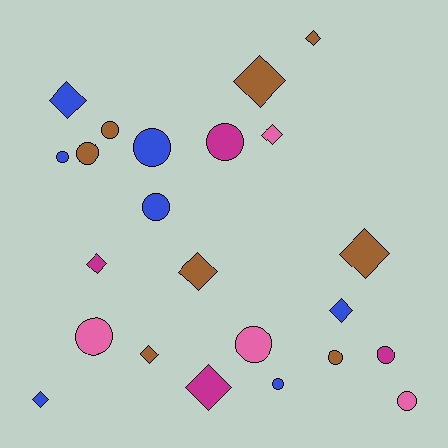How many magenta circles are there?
There are 2 magenta circles.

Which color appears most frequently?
Brown, with 8 objects.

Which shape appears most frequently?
Circle, with 12 objects.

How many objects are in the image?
There are 23 objects.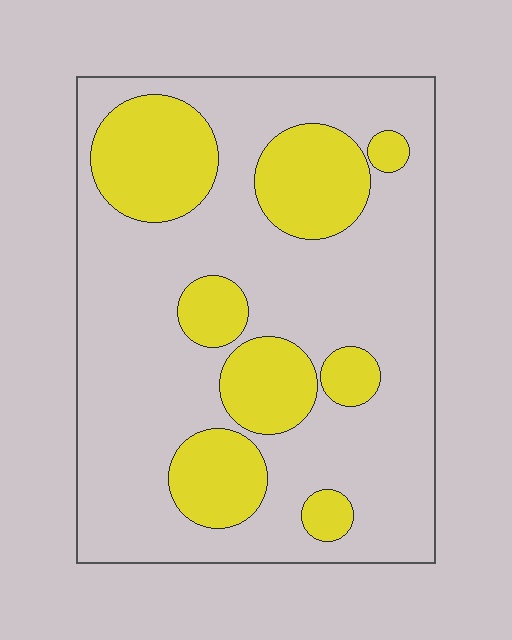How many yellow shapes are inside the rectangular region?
8.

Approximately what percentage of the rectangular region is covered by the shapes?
Approximately 30%.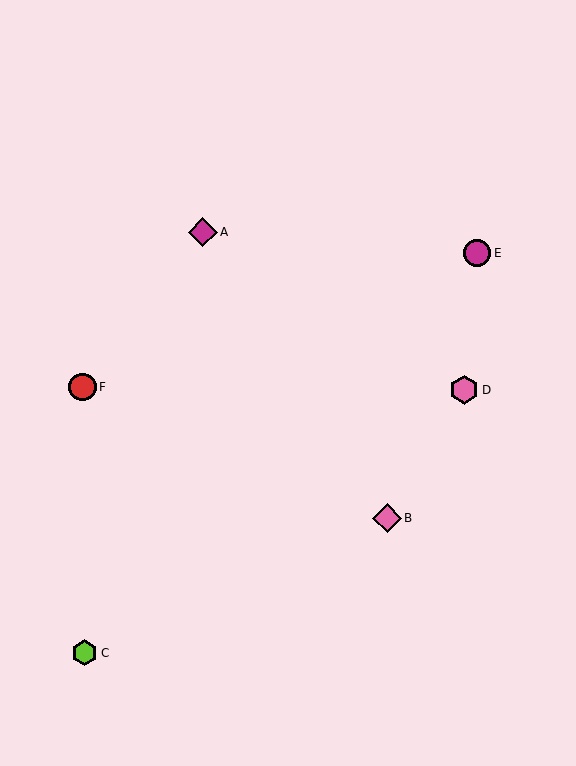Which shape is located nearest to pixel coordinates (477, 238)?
The magenta circle (labeled E) at (477, 253) is nearest to that location.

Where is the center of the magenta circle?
The center of the magenta circle is at (477, 253).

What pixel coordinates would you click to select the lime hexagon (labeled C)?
Click at (85, 653) to select the lime hexagon C.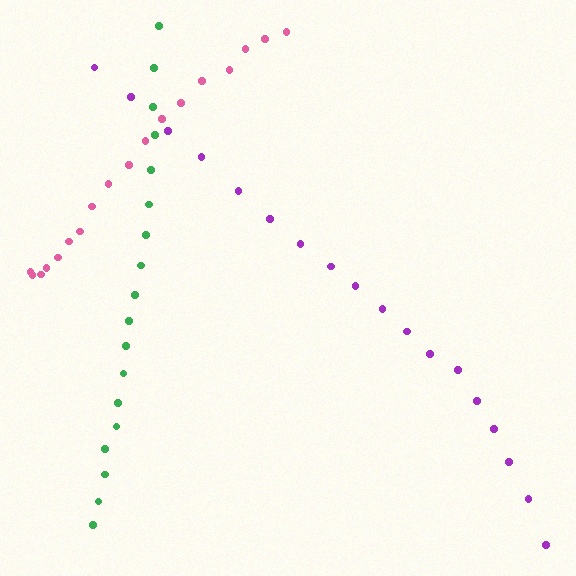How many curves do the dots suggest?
There are 3 distinct paths.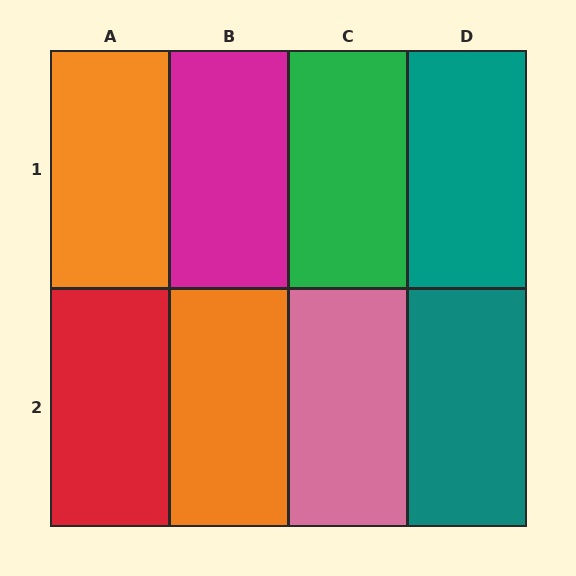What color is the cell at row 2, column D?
Teal.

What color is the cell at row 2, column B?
Orange.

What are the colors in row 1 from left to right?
Orange, magenta, green, teal.